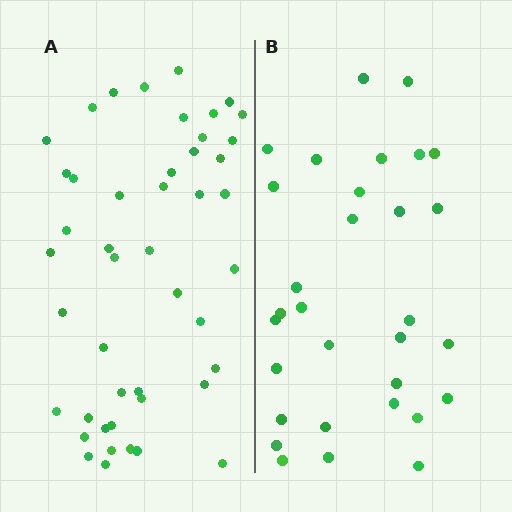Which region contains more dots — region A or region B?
Region A (the left region) has more dots.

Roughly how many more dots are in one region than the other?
Region A has approximately 15 more dots than region B.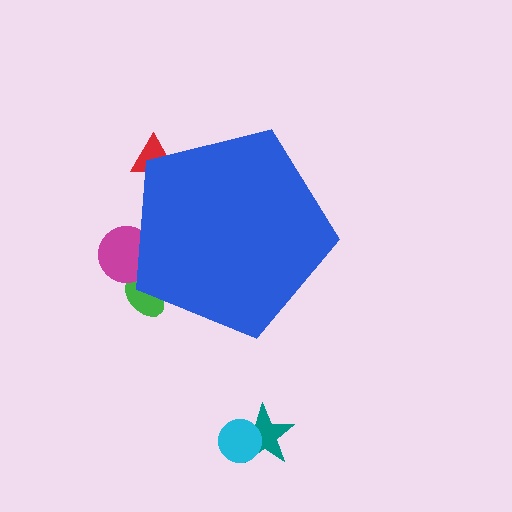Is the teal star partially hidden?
No, the teal star is fully visible.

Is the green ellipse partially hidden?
Yes, the green ellipse is partially hidden behind the blue pentagon.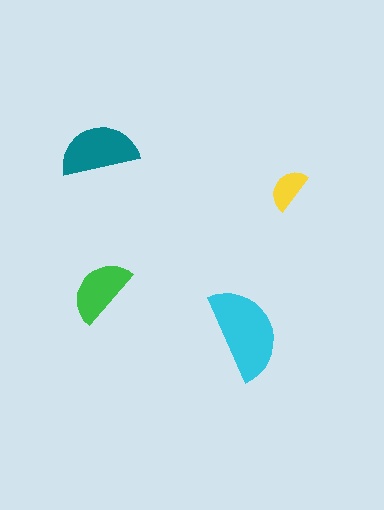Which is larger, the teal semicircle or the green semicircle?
The teal one.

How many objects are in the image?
There are 4 objects in the image.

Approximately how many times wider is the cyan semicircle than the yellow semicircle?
About 2 times wider.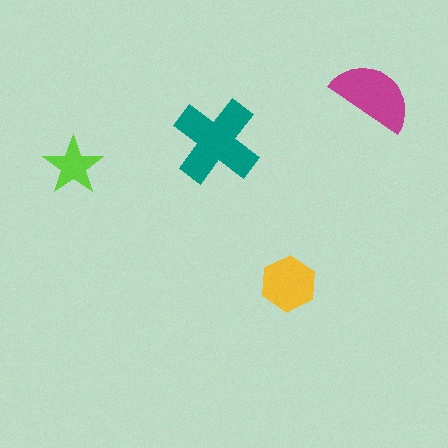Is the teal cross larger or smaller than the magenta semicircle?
Larger.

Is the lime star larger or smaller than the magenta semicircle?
Smaller.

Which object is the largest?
The teal cross.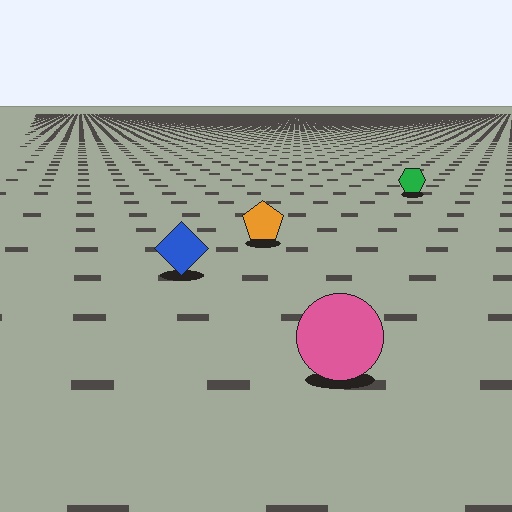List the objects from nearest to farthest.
From nearest to farthest: the pink circle, the blue diamond, the orange pentagon, the green hexagon.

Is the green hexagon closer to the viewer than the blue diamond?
No. The blue diamond is closer — you can tell from the texture gradient: the ground texture is coarser near it.